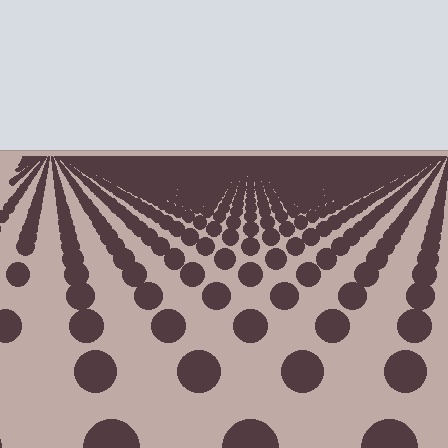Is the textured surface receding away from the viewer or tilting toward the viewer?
The surface is receding away from the viewer. Texture elements get smaller and denser toward the top.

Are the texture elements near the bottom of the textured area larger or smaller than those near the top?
Larger. Near the bottom, elements are closer to the viewer and appear at a bigger on-screen size.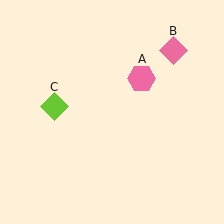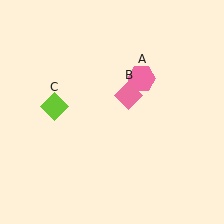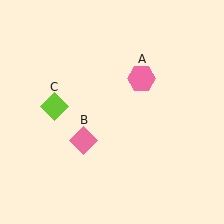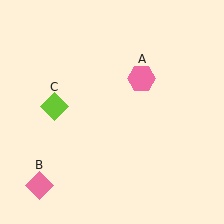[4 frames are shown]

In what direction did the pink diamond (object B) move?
The pink diamond (object B) moved down and to the left.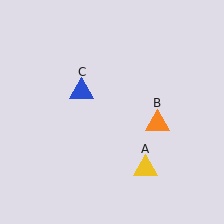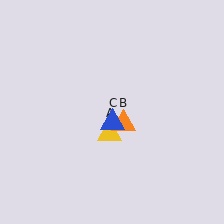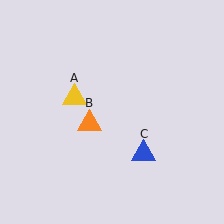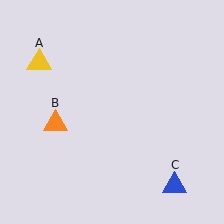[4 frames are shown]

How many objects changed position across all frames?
3 objects changed position: yellow triangle (object A), orange triangle (object B), blue triangle (object C).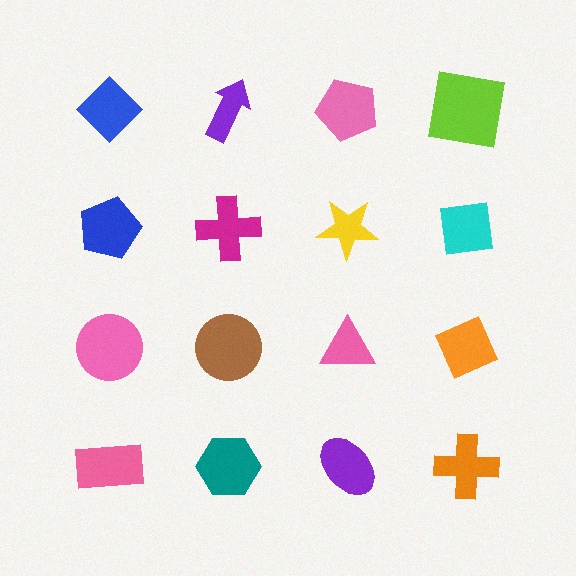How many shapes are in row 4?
4 shapes.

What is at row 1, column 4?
A lime square.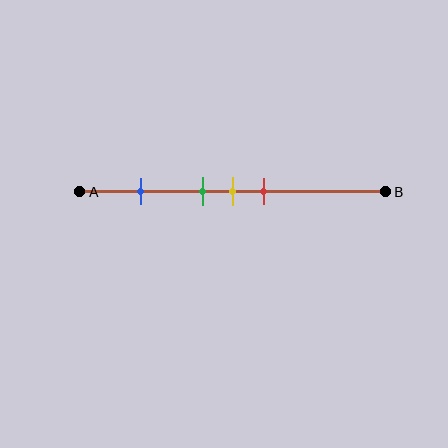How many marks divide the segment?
There are 4 marks dividing the segment.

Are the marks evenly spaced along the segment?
No, the marks are not evenly spaced.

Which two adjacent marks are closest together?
The green and yellow marks are the closest adjacent pair.